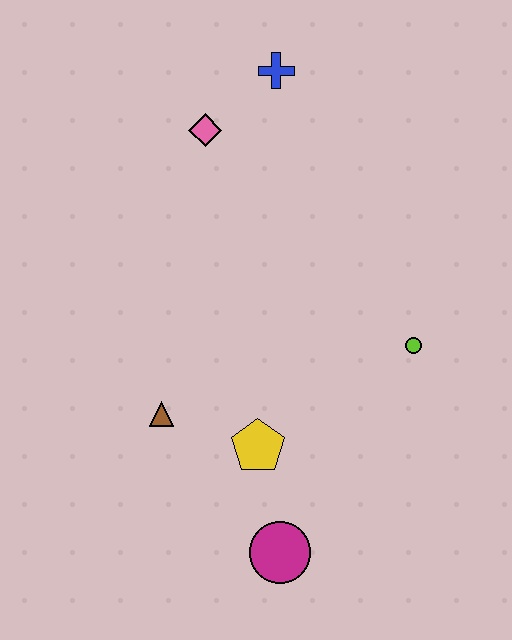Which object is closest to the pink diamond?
The blue cross is closest to the pink diamond.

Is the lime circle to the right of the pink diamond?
Yes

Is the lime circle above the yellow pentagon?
Yes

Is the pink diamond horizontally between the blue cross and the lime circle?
No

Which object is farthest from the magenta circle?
The blue cross is farthest from the magenta circle.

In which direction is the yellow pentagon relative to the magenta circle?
The yellow pentagon is above the magenta circle.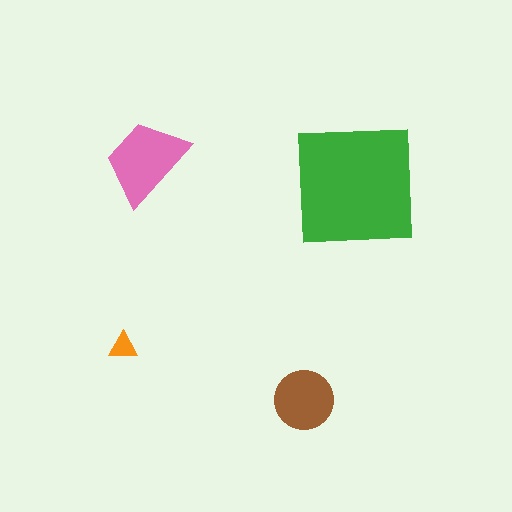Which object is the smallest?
The orange triangle.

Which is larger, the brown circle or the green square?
The green square.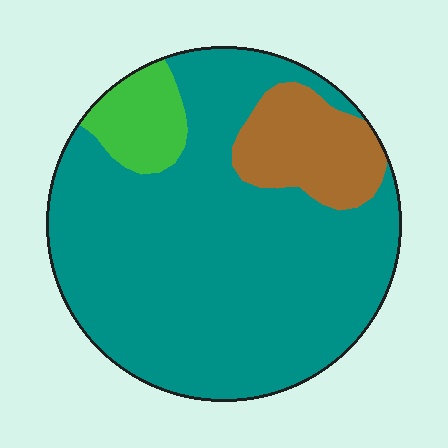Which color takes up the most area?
Teal, at roughly 80%.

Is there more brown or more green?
Brown.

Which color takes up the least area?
Green, at roughly 10%.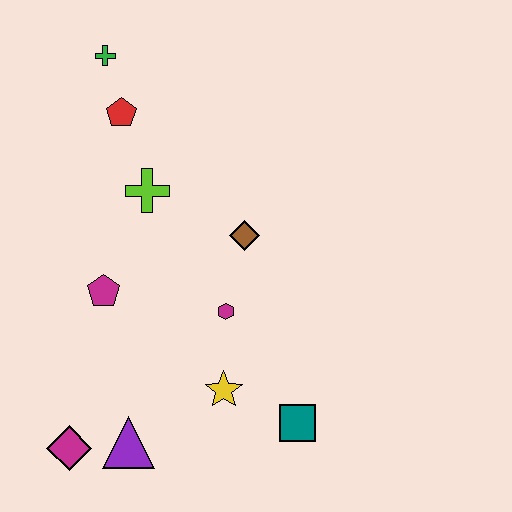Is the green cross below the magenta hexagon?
No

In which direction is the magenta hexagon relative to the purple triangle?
The magenta hexagon is above the purple triangle.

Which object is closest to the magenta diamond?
The purple triangle is closest to the magenta diamond.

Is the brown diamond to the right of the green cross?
Yes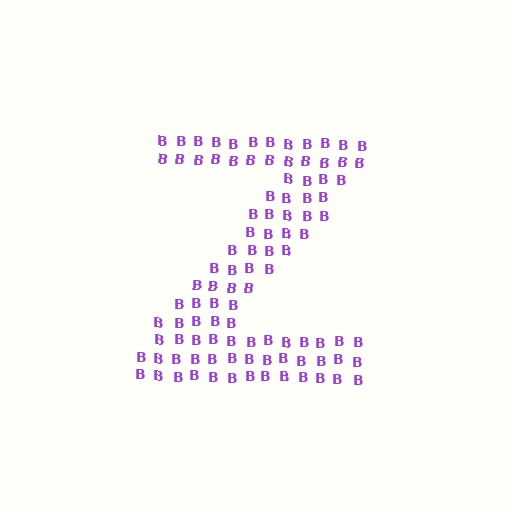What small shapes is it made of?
It is made of small letter B's.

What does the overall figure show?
The overall figure shows the letter Z.